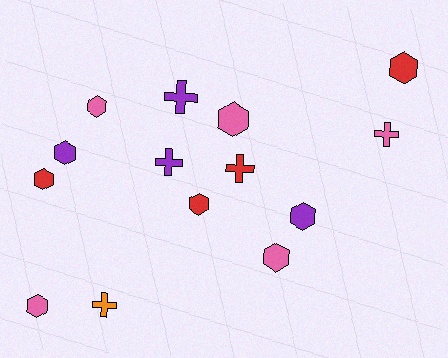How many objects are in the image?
There are 14 objects.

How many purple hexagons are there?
There are 2 purple hexagons.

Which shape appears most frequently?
Hexagon, with 9 objects.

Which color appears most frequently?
Pink, with 5 objects.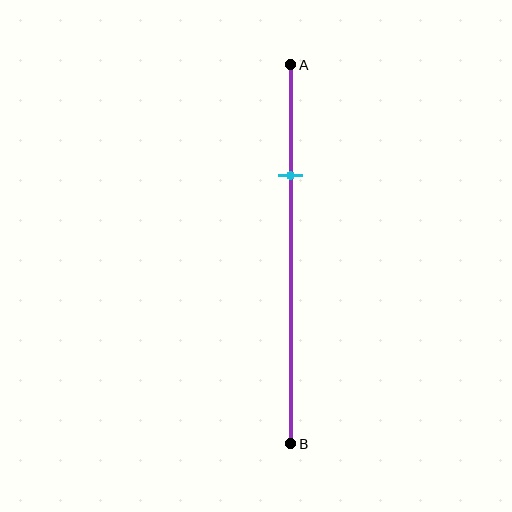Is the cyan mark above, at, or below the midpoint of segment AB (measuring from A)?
The cyan mark is above the midpoint of segment AB.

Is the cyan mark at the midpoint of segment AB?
No, the mark is at about 30% from A, not at the 50% midpoint.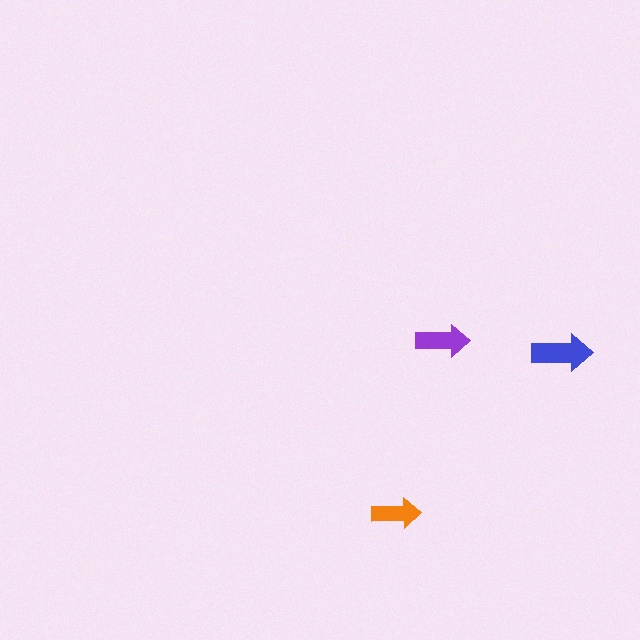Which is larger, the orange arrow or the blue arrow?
The blue one.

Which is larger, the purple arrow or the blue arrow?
The blue one.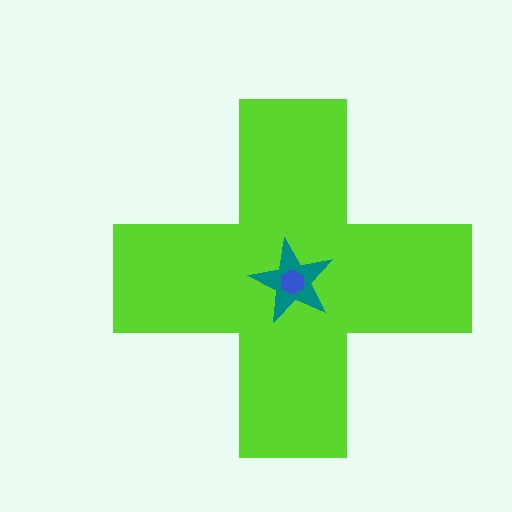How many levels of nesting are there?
3.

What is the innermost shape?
The blue hexagon.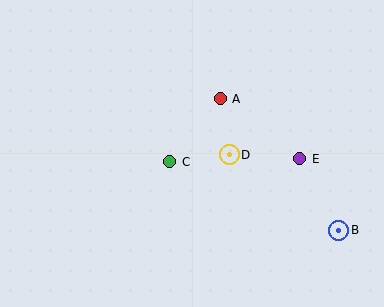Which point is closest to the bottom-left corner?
Point C is closest to the bottom-left corner.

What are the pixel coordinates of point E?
Point E is at (300, 159).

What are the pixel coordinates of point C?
Point C is at (170, 162).